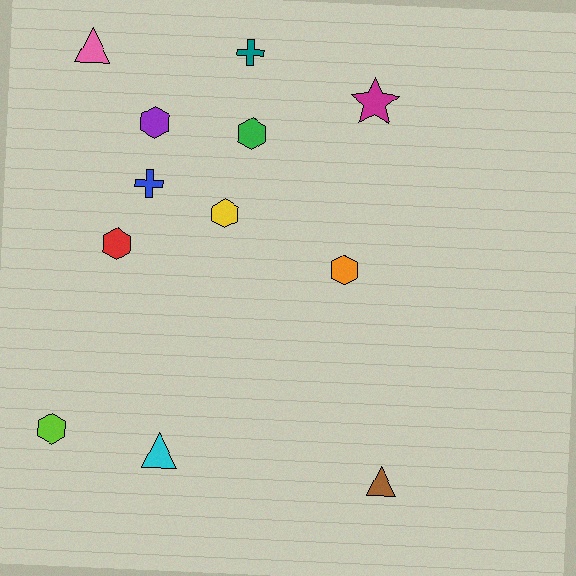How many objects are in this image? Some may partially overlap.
There are 12 objects.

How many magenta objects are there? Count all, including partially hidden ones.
There is 1 magenta object.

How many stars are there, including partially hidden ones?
There is 1 star.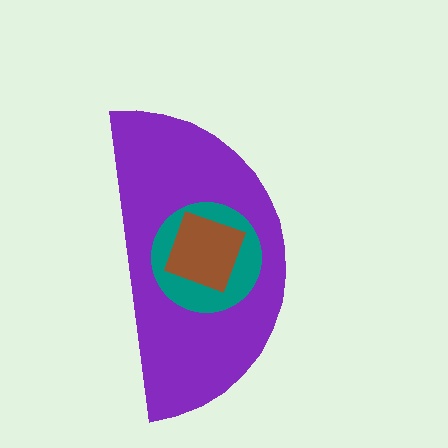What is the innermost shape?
The brown diamond.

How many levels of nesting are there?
3.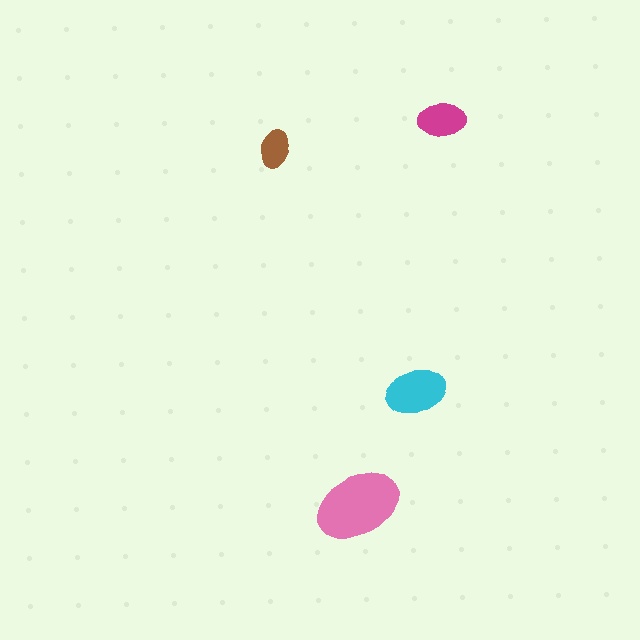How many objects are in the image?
There are 4 objects in the image.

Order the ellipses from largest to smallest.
the pink one, the cyan one, the magenta one, the brown one.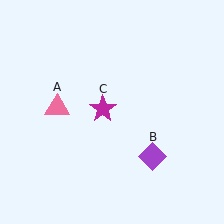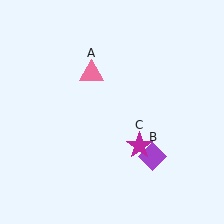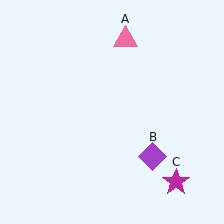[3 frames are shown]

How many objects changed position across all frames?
2 objects changed position: pink triangle (object A), magenta star (object C).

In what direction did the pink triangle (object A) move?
The pink triangle (object A) moved up and to the right.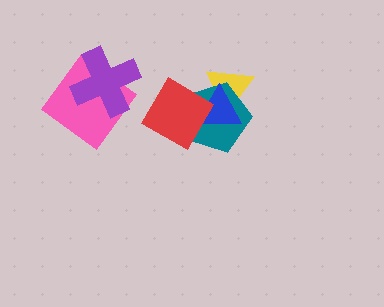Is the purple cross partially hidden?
No, no other shape covers it.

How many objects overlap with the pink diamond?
1 object overlaps with the pink diamond.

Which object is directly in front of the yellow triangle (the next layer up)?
The teal pentagon is directly in front of the yellow triangle.